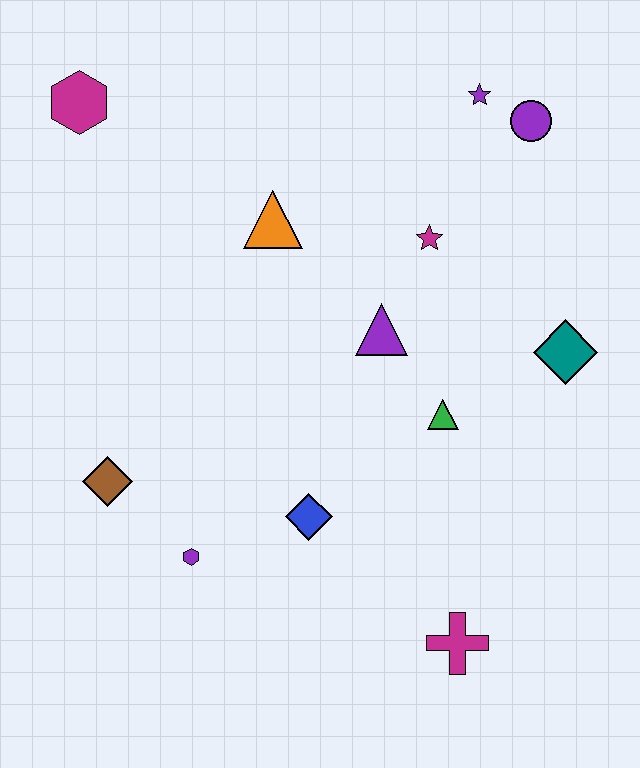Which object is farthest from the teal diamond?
The magenta hexagon is farthest from the teal diamond.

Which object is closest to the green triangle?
The purple triangle is closest to the green triangle.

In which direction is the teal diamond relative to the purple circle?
The teal diamond is below the purple circle.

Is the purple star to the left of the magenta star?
No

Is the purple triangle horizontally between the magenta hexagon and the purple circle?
Yes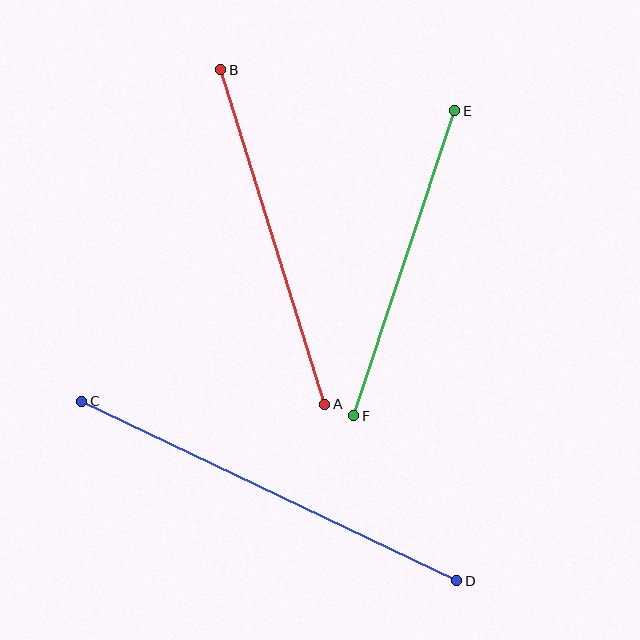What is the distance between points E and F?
The distance is approximately 321 pixels.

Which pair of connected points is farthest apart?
Points C and D are farthest apart.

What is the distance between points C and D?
The distance is approximately 416 pixels.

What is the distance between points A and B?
The distance is approximately 350 pixels.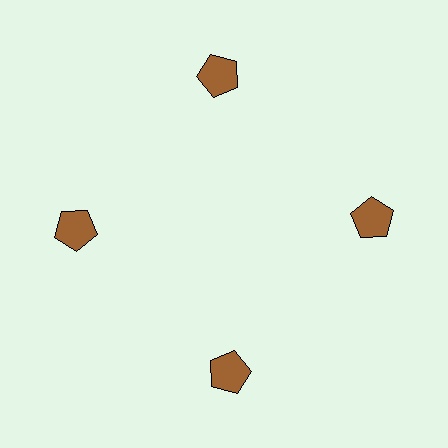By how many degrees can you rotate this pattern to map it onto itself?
The pattern maps onto itself every 90 degrees of rotation.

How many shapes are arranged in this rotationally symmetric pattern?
There are 4 shapes, arranged in 4 groups of 1.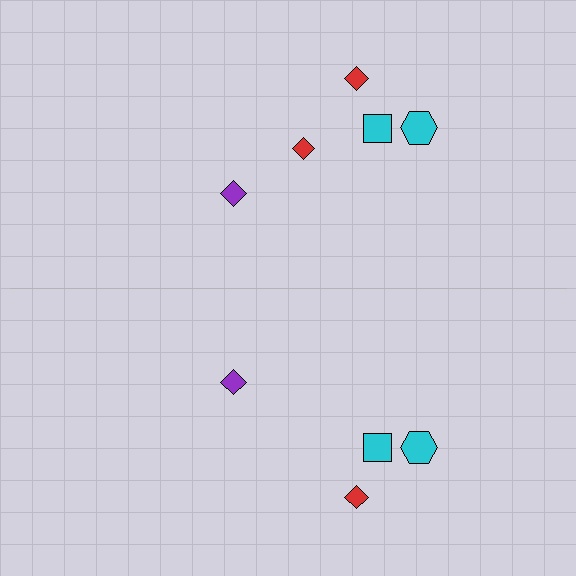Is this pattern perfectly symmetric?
No, the pattern is not perfectly symmetric. A red diamond is missing from the bottom side.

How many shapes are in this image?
There are 9 shapes in this image.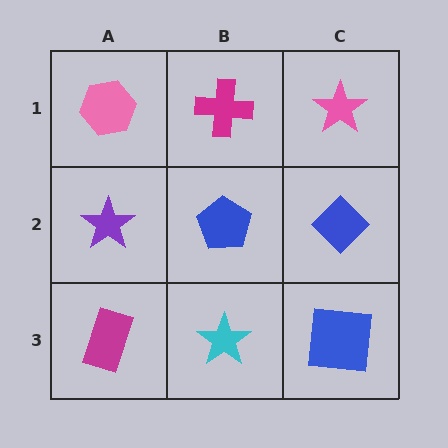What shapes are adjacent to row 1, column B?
A blue pentagon (row 2, column B), a pink hexagon (row 1, column A), a pink star (row 1, column C).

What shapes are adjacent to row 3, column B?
A blue pentagon (row 2, column B), a magenta rectangle (row 3, column A), a blue square (row 3, column C).